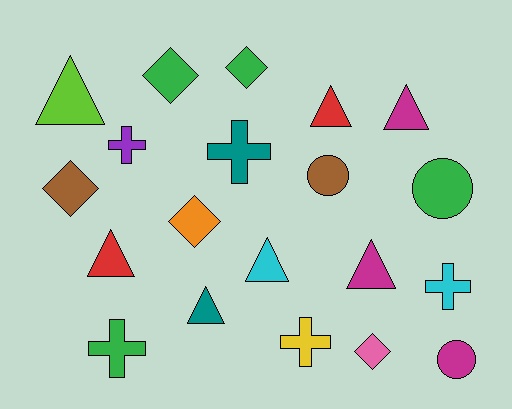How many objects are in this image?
There are 20 objects.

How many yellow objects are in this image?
There is 1 yellow object.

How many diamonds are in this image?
There are 5 diamonds.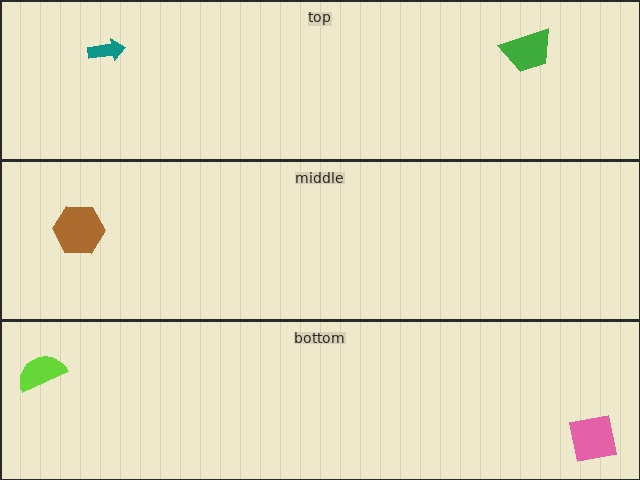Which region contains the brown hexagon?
The middle region.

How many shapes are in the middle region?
1.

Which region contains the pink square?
The bottom region.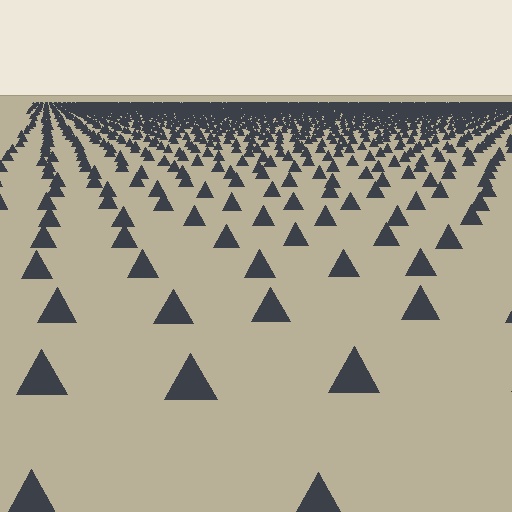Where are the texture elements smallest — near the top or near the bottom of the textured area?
Near the top.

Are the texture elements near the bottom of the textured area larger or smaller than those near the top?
Larger. Near the bottom, elements are closer to the viewer and appear at a bigger on-screen size.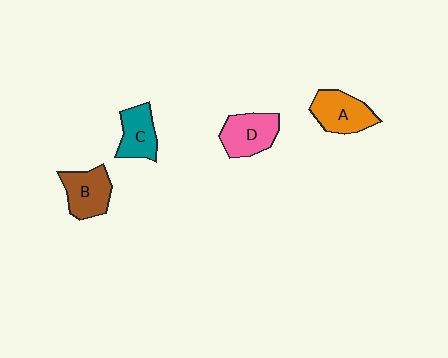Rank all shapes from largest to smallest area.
From largest to smallest: A (orange), D (pink), B (brown), C (teal).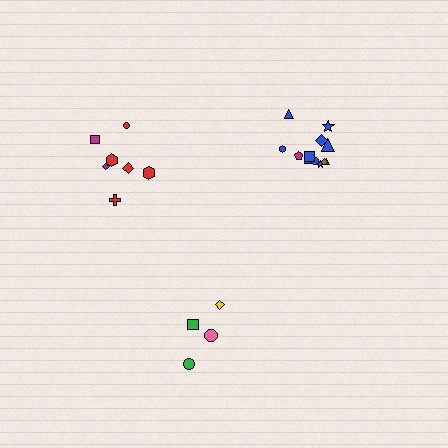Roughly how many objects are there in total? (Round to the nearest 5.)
Roughly 25 objects in total.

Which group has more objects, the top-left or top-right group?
The top-right group.